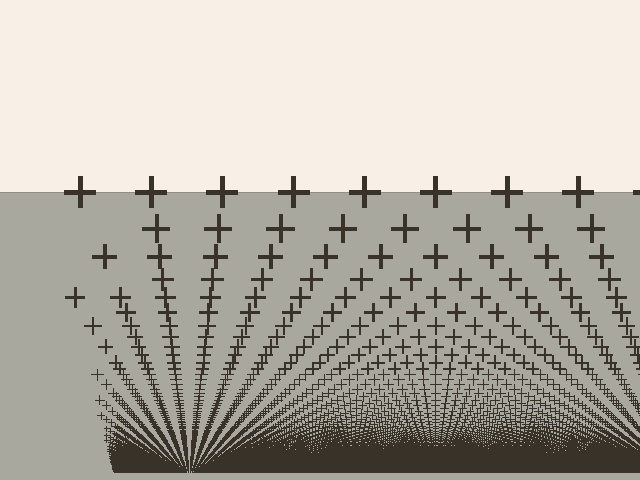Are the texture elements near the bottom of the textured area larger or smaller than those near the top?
Smaller. The gradient is inverted — elements near the bottom are smaller and denser.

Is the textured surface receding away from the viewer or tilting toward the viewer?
The surface appears to tilt toward the viewer. Texture elements get larger and sparser toward the top.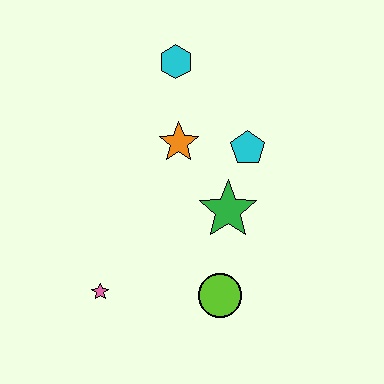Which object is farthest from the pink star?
The cyan hexagon is farthest from the pink star.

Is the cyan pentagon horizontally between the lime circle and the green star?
No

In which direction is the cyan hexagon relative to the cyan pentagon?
The cyan hexagon is above the cyan pentagon.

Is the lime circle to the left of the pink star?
No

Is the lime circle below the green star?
Yes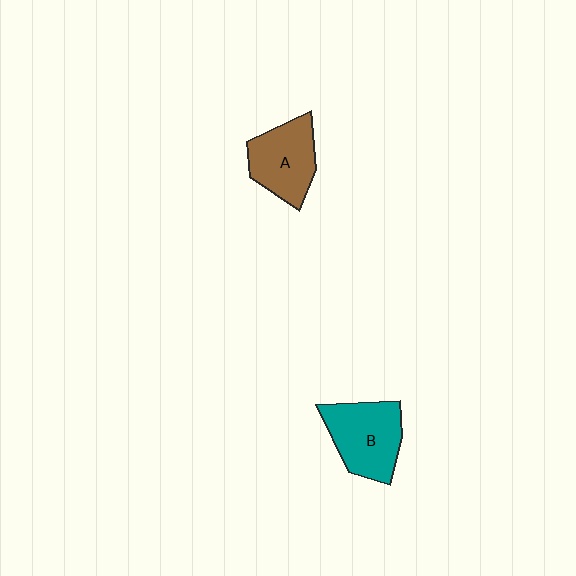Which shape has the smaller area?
Shape A (brown).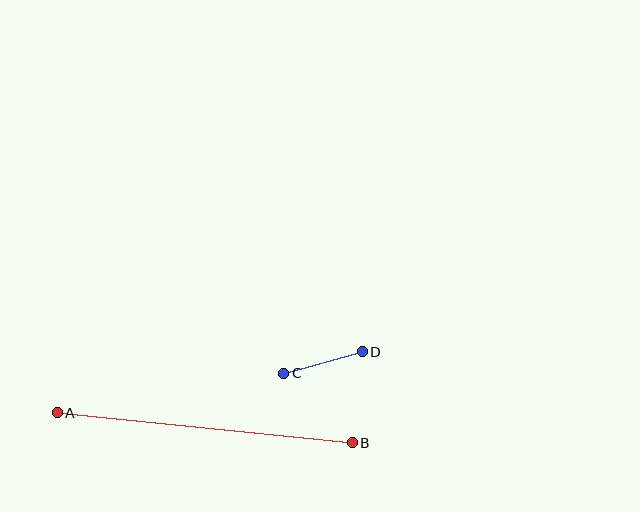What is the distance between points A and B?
The distance is approximately 296 pixels.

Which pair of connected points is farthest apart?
Points A and B are farthest apart.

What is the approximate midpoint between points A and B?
The midpoint is at approximately (205, 428) pixels.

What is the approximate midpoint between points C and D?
The midpoint is at approximately (323, 362) pixels.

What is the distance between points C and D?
The distance is approximately 81 pixels.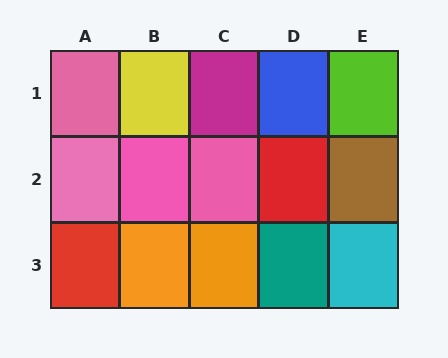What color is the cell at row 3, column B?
Orange.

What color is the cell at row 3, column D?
Teal.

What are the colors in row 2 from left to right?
Pink, pink, pink, red, brown.